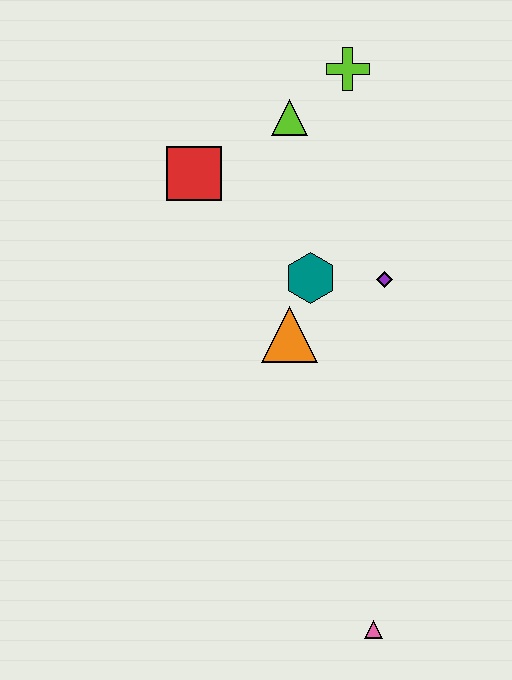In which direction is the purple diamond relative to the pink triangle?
The purple diamond is above the pink triangle.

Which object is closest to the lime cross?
The lime triangle is closest to the lime cross.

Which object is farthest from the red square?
The pink triangle is farthest from the red square.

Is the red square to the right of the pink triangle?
No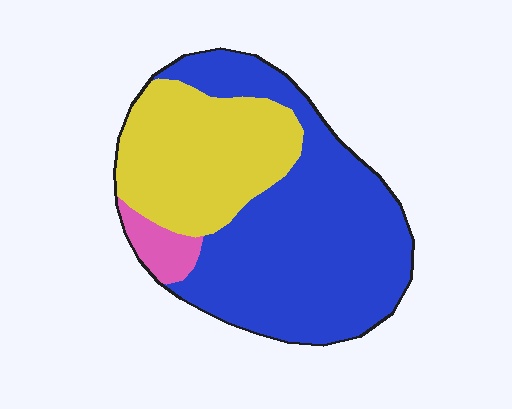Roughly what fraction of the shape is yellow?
Yellow covers 34% of the shape.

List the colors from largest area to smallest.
From largest to smallest: blue, yellow, pink.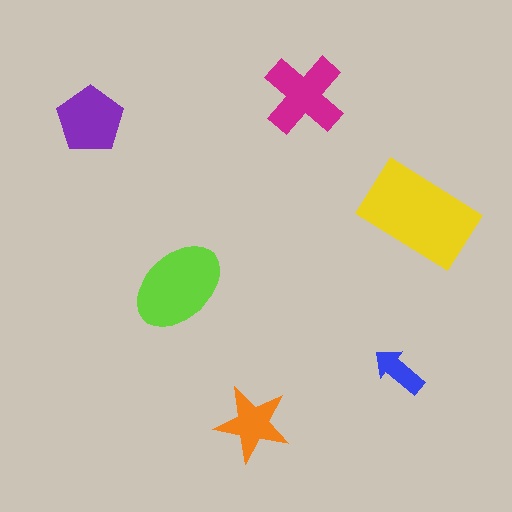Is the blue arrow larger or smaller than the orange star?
Smaller.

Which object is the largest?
The yellow rectangle.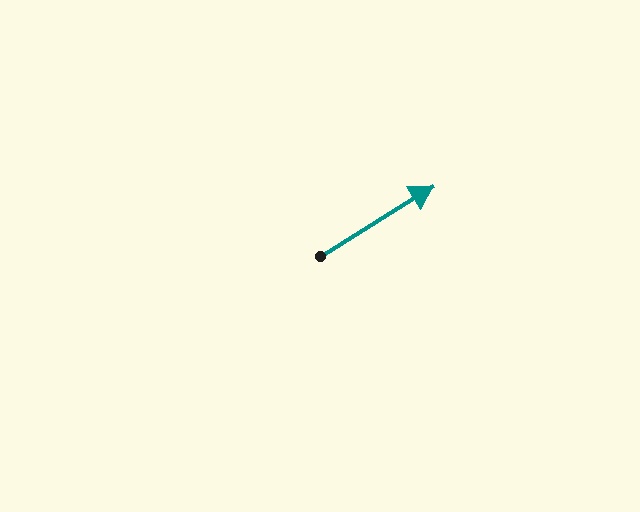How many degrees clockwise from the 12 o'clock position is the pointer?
Approximately 58 degrees.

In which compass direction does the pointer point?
Northeast.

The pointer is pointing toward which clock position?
Roughly 2 o'clock.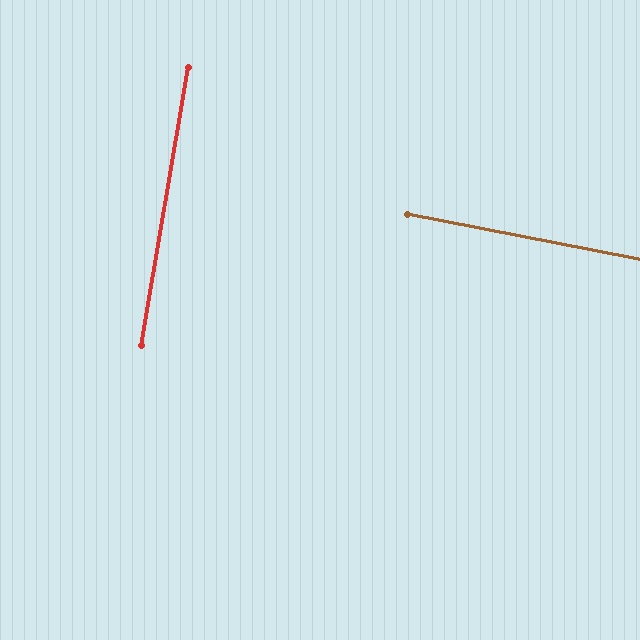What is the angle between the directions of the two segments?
Approximately 89 degrees.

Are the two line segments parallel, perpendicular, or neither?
Perpendicular — they meet at approximately 89°.